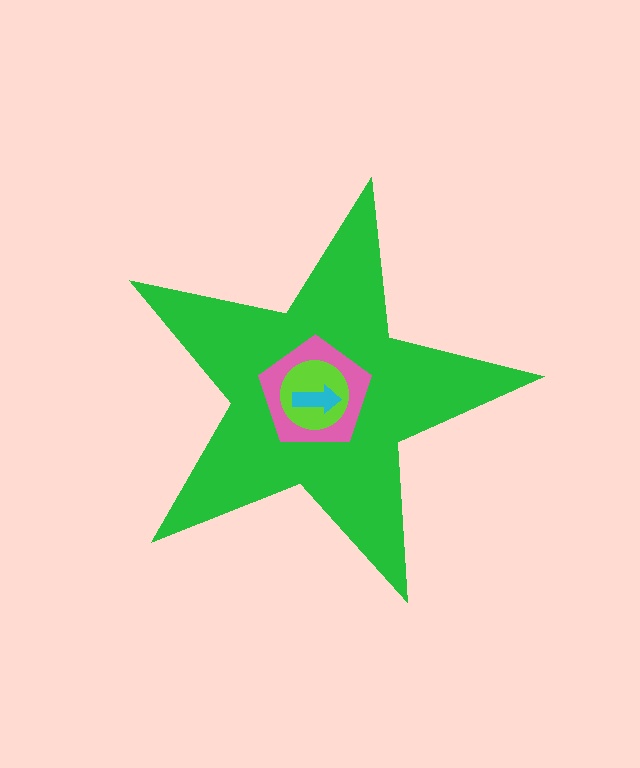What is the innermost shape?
The cyan arrow.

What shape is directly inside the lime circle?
The cyan arrow.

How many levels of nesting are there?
4.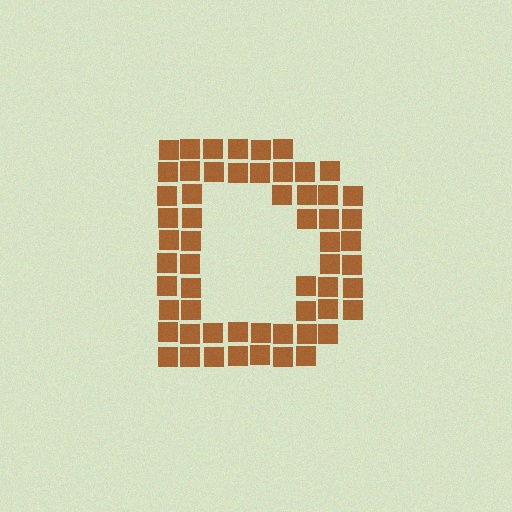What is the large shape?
The large shape is the letter D.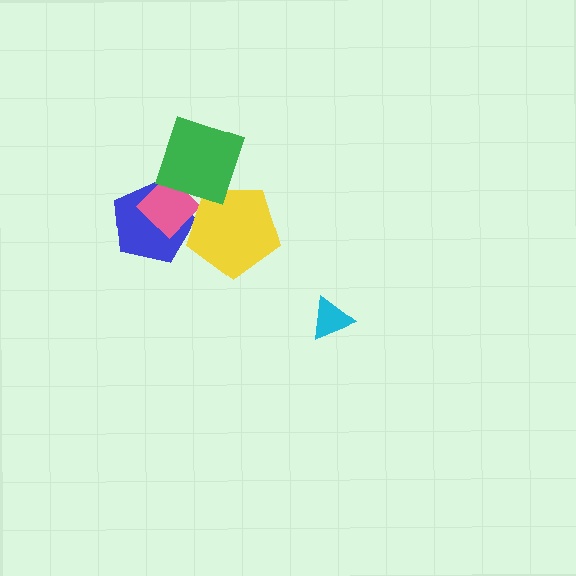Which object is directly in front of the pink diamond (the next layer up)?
The yellow pentagon is directly in front of the pink diamond.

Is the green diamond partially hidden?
No, no other shape covers it.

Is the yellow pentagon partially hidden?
Yes, it is partially covered by another shape.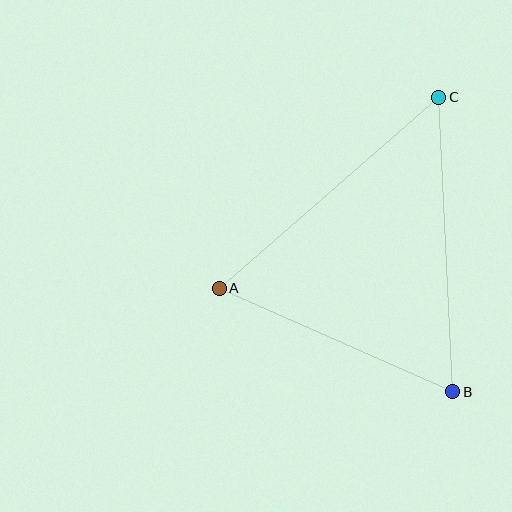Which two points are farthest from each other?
Points B and C are farthest from each other.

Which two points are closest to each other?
Points A and B are closest to each other.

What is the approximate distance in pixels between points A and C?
The distance between A and C is approximately 291 pixels.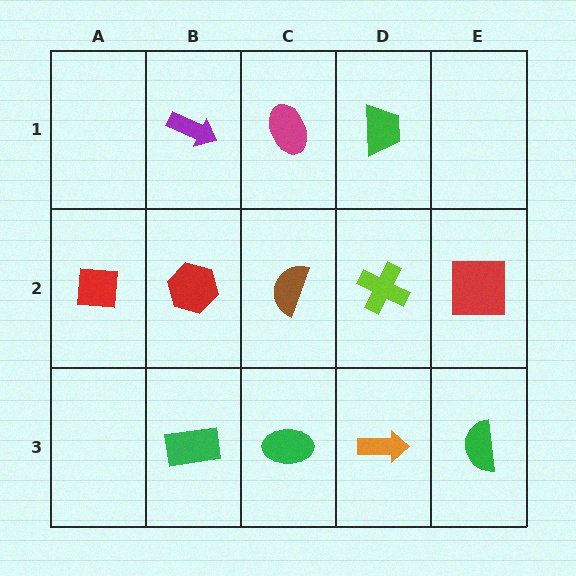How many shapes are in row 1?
3 shapes.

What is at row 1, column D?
A green trapezoid.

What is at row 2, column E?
A red square.